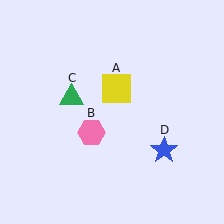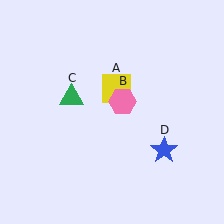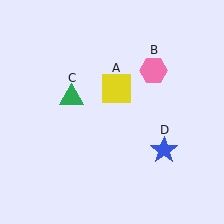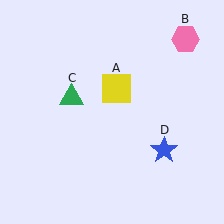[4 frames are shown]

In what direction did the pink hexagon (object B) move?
The pink hexagon (object B) moved up and to the right.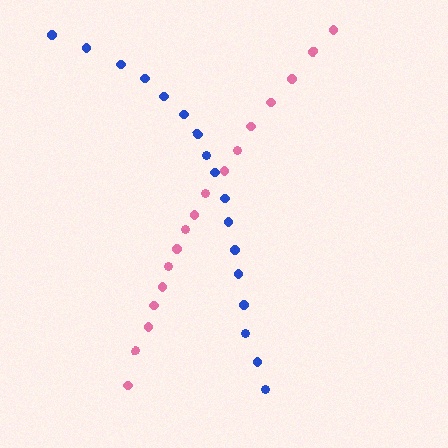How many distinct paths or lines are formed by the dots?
There are 2 distinct paths.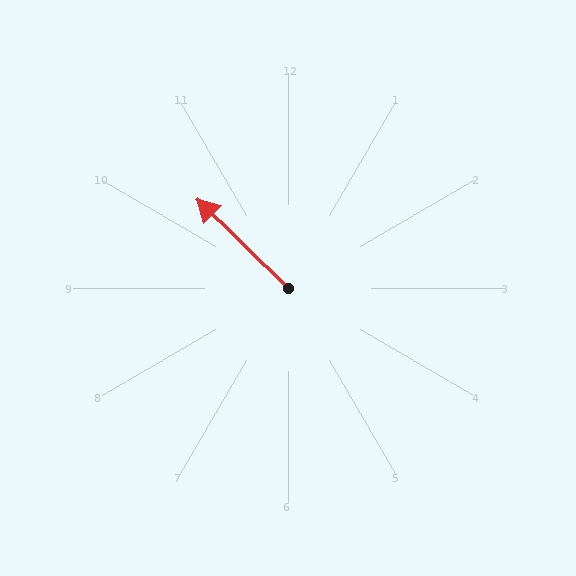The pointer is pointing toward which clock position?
Roughly 10 o'clock.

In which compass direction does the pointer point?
Northwest.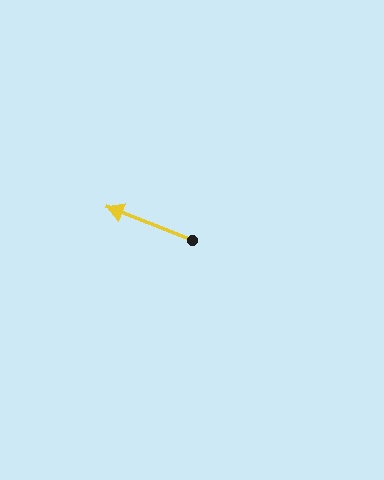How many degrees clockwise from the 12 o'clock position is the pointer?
Approximately 291 degrees.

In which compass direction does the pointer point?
West.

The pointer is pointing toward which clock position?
Roughly 10 o'clock.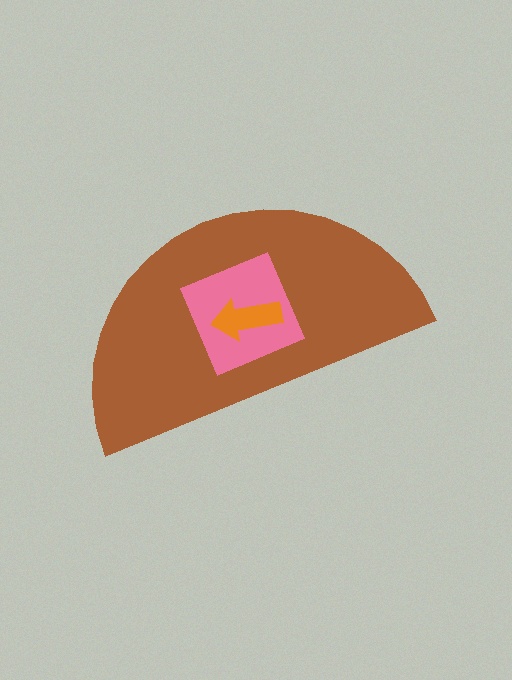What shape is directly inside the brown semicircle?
The pink diamond.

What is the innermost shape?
The orange arrow.